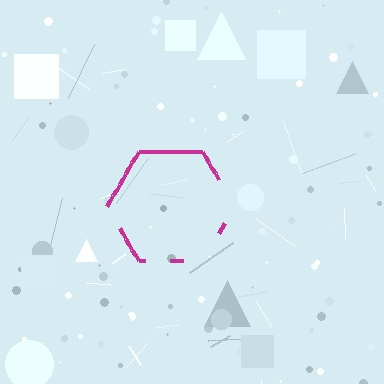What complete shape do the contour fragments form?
The contour fragments form a hexagon.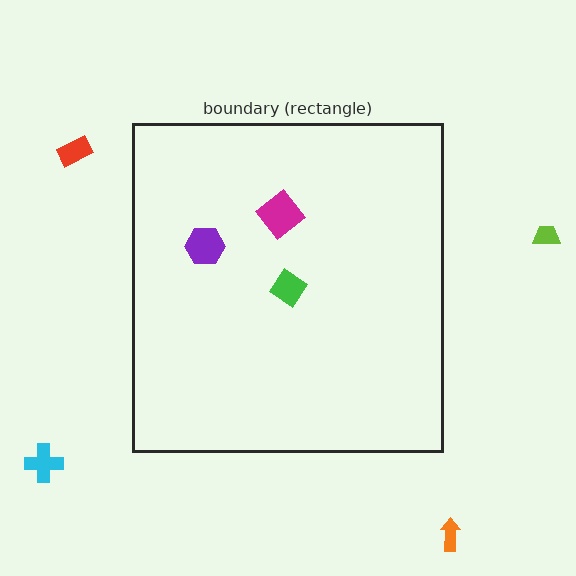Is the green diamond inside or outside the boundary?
Inside.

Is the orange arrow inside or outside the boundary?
Outside.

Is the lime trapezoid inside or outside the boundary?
Outside.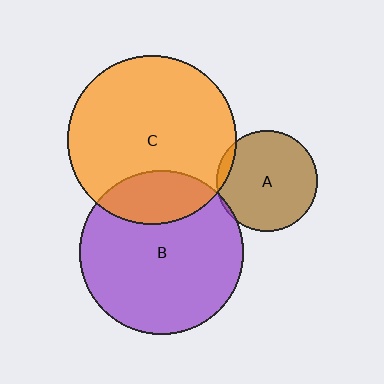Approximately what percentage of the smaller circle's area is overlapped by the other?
Approximately 5%.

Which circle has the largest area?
Circle C (orange).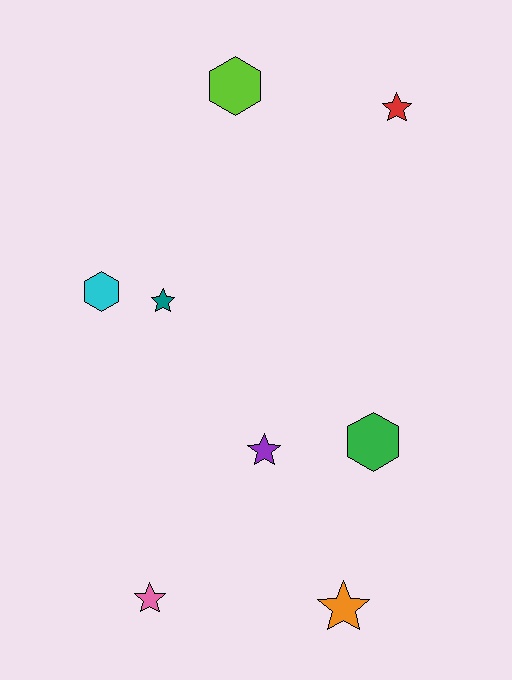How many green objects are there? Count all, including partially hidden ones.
There is 1 green object.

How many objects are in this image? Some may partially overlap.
There are 8 objects.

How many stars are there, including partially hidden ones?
There are 5 stars.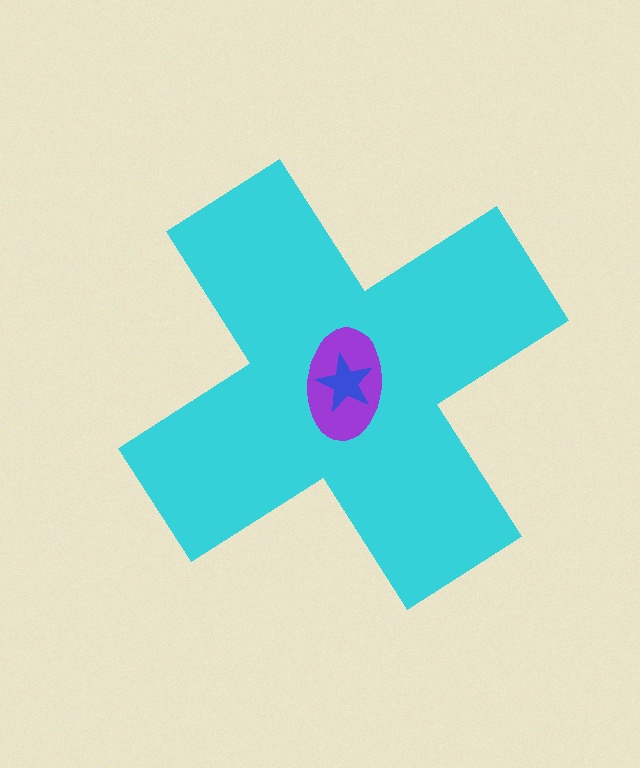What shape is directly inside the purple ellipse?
The blue star.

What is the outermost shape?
The cyan cross.